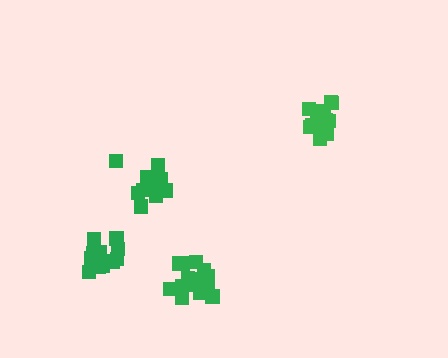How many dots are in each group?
Group 1: 14 dots, Group 2: 17 dots, Group 3: 15 dots, Group 4: 16 dots (62 total).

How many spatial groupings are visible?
There are 4 spatial groupings.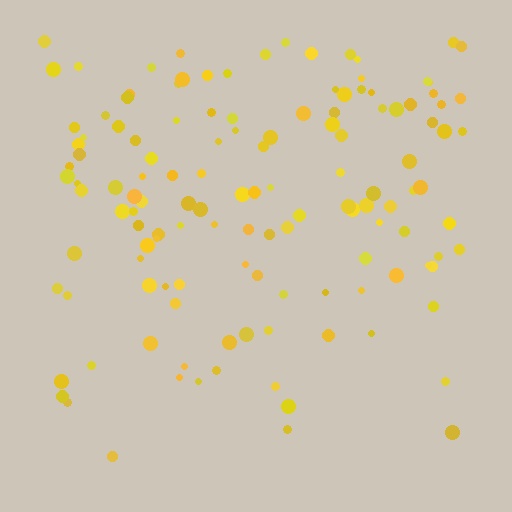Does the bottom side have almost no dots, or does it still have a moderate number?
Still a moderate number, just noticeably fewer than the top.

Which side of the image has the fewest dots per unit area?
The bottom.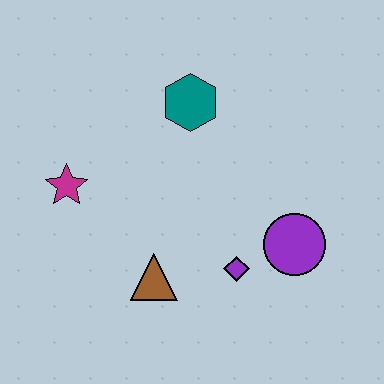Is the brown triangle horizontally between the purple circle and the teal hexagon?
No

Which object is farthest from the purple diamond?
The magenta star is farthest from the purple diamond.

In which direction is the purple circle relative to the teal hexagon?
The purple circle is below the teal hexagon.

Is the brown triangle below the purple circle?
Yes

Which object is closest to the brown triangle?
The purple diamond is closest to the brown triangle.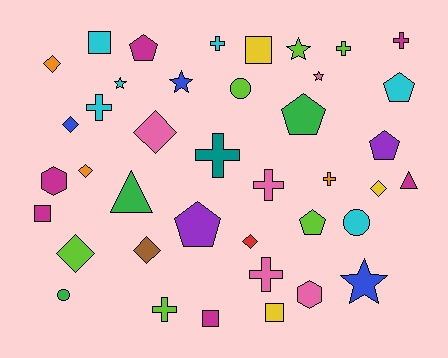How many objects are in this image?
There are 40 objects.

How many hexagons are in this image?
There are 2 hexagons.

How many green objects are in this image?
There are 3 green objects.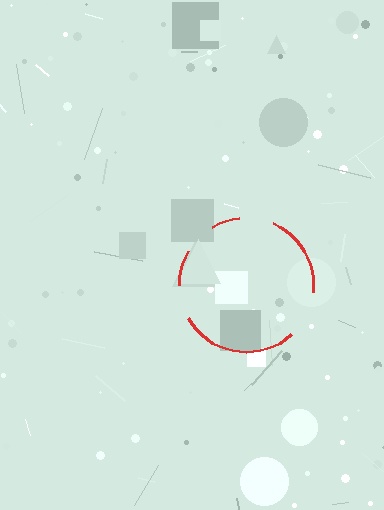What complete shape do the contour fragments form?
The contour fragments form a circle.